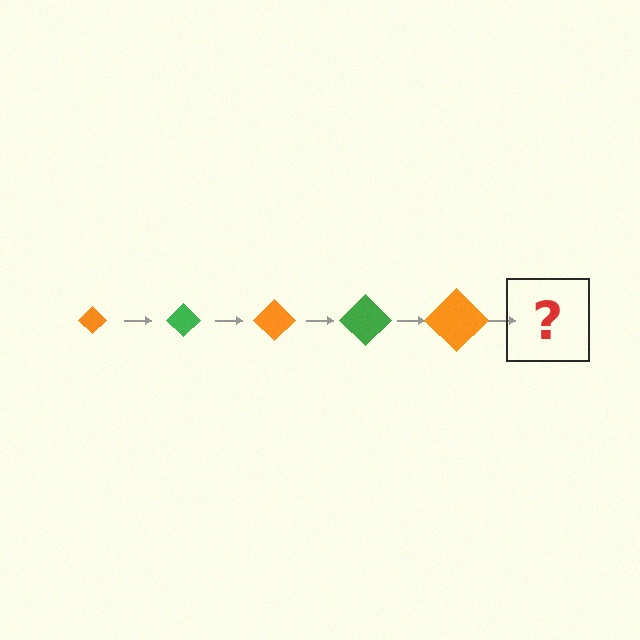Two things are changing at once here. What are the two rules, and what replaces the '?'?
The two rules are that the diamond grows larger each step and the color cycles through orange and green. The '?' should be a green diamond, larger than the previous one.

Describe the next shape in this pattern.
It should be a green diamond, larger than the previous one.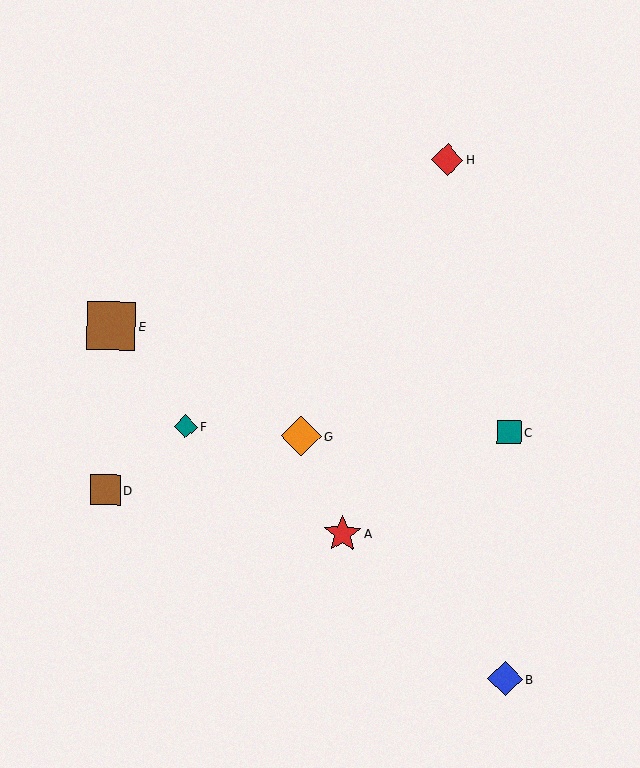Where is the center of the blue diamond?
The center of the blue diamond is at (505, 679).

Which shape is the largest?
The brown square (labeled E) is the largest.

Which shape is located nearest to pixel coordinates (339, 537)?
The red star (labeled A) at (342, 534) is nearest to that location.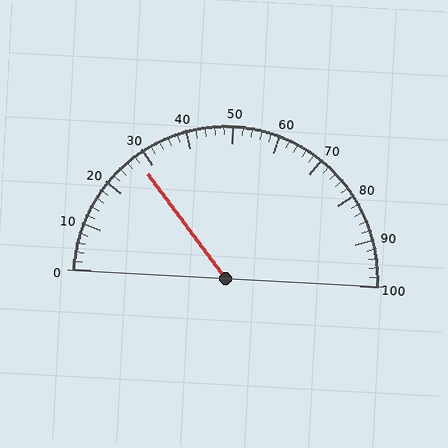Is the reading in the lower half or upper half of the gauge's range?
The reading is in the lower half of the range (0 to 100).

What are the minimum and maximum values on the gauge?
The gauge ranges from 0 to 100.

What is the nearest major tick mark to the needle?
The nearest major tick mark is 30.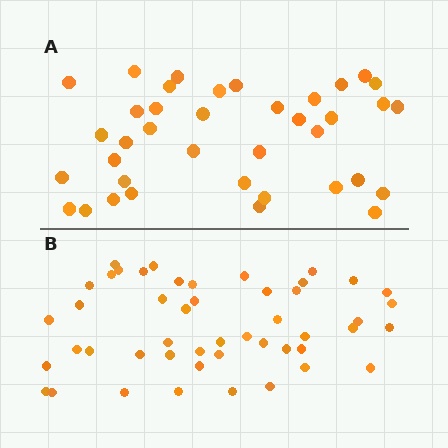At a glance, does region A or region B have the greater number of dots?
Region B (the bottom region) has more dots.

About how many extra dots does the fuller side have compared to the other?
Region B has roughly 10 or so more dots than region A.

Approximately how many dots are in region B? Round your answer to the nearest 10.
About 50 dots. (The exact count is 48, which rounds to 50.)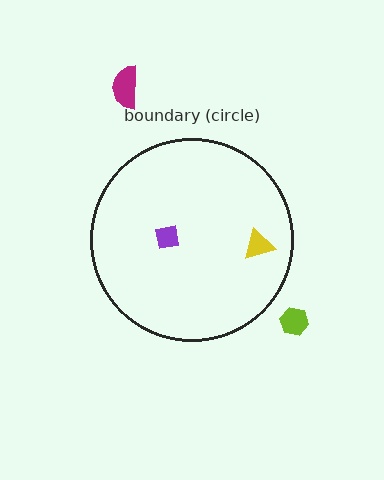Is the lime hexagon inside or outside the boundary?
Outside.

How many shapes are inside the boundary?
2 inside, 2 outside.